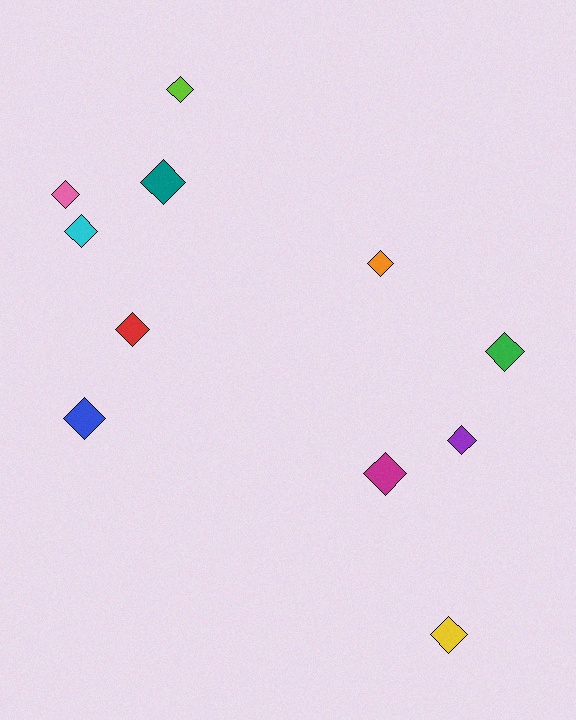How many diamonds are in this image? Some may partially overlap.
There are 11 diamonds.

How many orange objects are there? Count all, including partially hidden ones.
There is 1 orange object.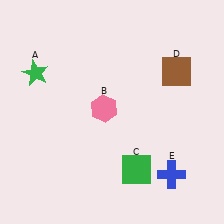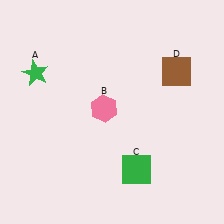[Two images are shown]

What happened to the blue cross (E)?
The blue cross (E) was removed in Image 2. It was in the bottom-right area of Image 1.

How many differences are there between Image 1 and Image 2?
There is 1 difference between the two images.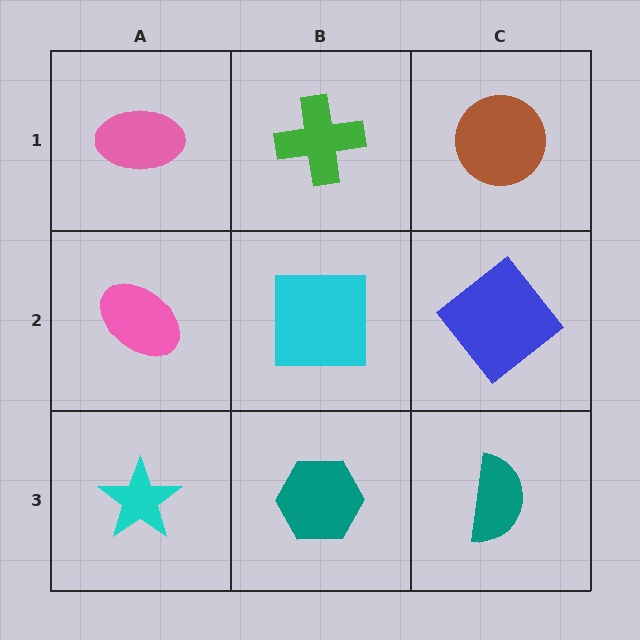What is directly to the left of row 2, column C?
A cyan square.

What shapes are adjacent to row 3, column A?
A pink ellipse (row 2, column A), a teal hexagon (row 3, column B).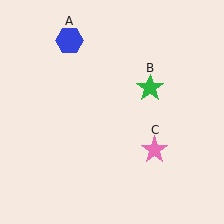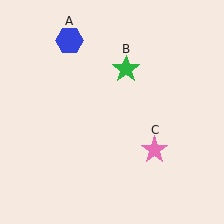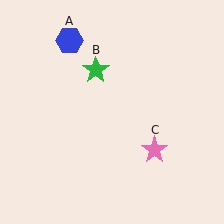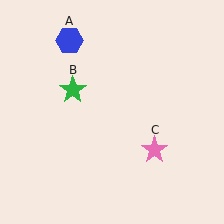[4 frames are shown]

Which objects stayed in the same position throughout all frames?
Blue hexagon (object A) and pink star (object C) remained stationary.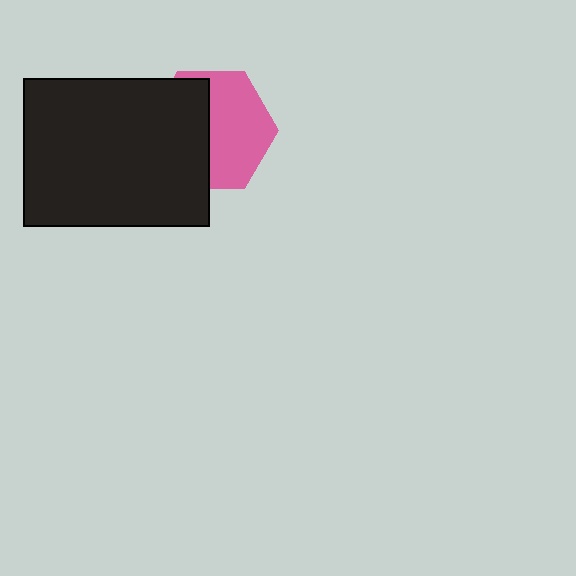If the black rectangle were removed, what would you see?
You would see the complete pink hexagon.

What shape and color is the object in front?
The object in front is a black rectangle.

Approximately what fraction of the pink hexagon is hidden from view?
Roughly 47% of the pink hexagon is hidden behind the black rectangle.